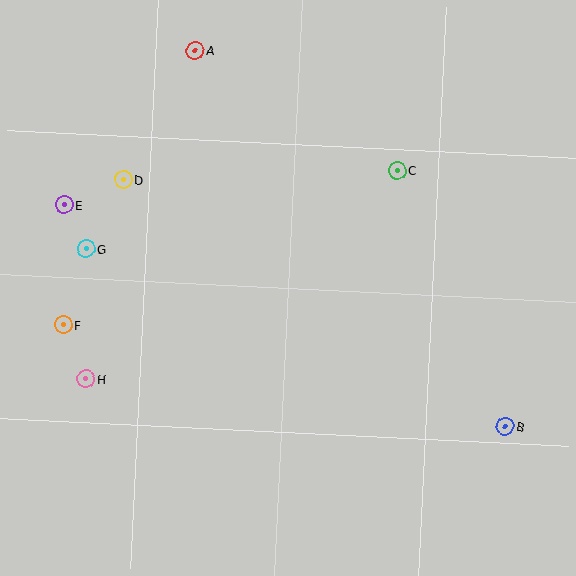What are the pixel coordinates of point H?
Point H is at (86, 379).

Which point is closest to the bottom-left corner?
Point H is closest to the bottom-left corner.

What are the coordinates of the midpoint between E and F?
The midpoint between E and F is at (64, 265).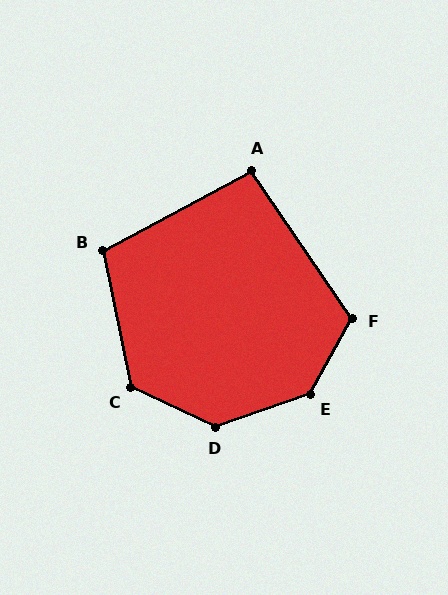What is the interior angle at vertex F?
Approximately 117 degrees (obtuse).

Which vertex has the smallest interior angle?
A, at approximately 96 degrees.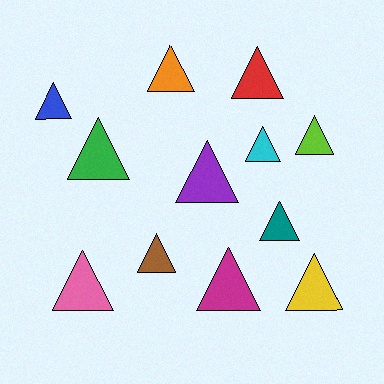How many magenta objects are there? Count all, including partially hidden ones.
There is 1 magenta object.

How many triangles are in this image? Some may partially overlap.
There are 12 triangles.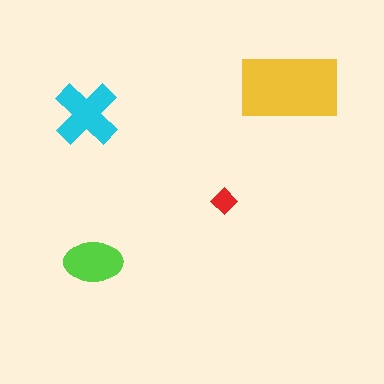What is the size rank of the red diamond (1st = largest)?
4th.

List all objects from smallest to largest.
The red diamond, the lime ellipse, the cyan cross, the yellow rectangle.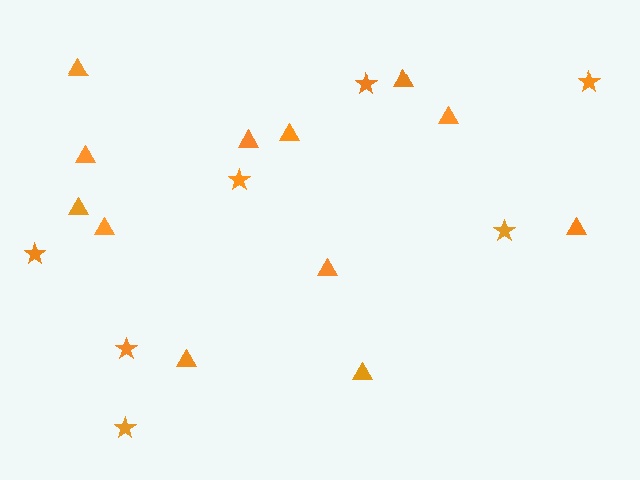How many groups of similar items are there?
There are 2 groups: one group of triangles (12) and one group of stars (7).